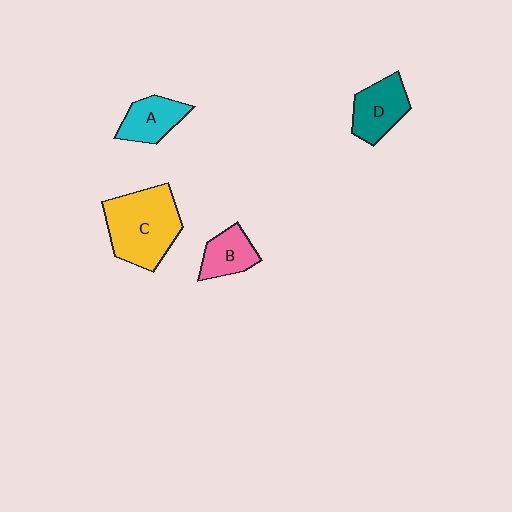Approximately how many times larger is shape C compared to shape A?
Approximately 2.0 times.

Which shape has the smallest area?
Shape B (pink).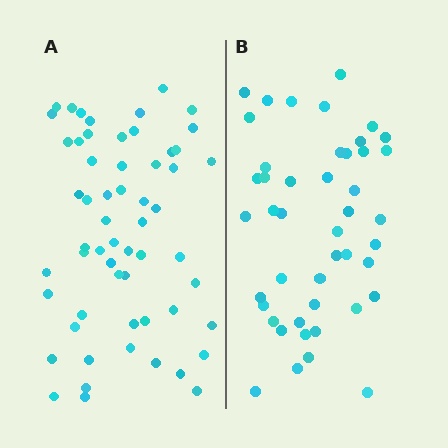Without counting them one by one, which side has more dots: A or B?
Region A (the left region) has more dots.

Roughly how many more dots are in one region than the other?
Region A has approximately 15 more dots than region B.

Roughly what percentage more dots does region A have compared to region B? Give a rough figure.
About 30% more.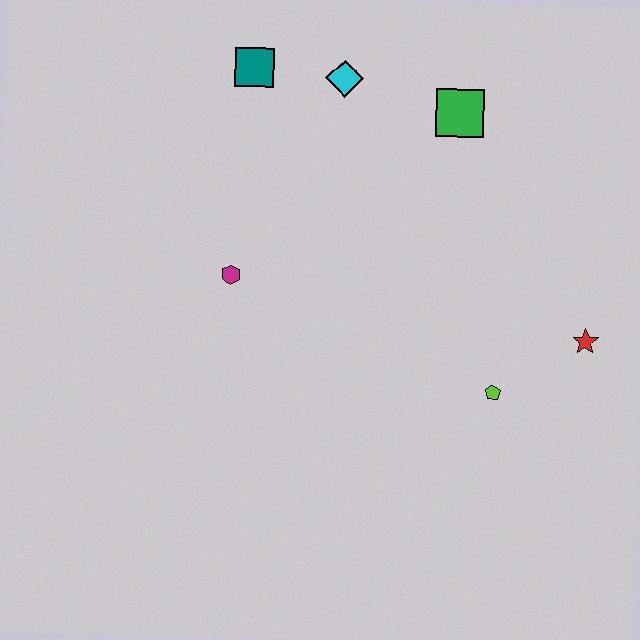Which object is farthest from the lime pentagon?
The teal square is farthest from the lime pentagon.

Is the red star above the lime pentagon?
Yes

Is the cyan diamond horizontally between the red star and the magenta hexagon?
Yes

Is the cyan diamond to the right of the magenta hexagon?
Yes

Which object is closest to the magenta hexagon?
The teal square is closest to the magenta hexagon.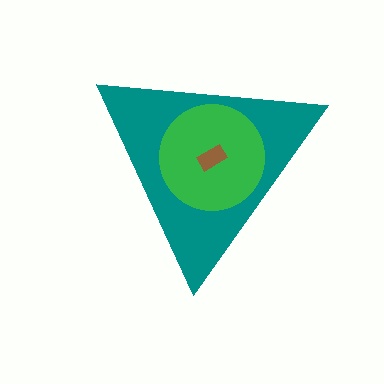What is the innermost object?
The brown rectangle.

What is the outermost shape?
The teal triangle.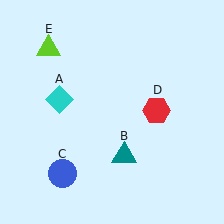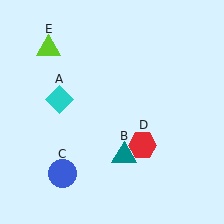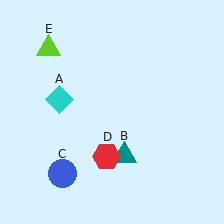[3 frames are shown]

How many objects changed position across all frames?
1 object changed position: red hexagon (object D).